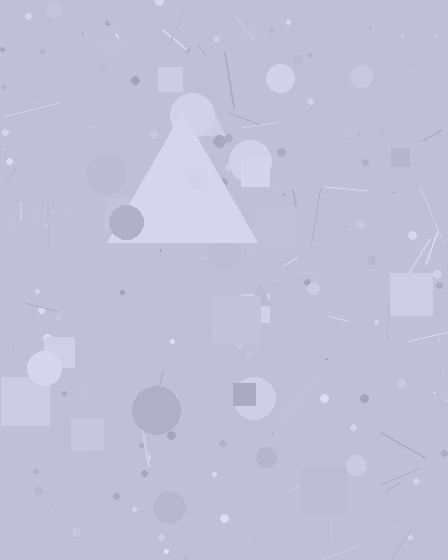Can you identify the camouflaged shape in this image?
The camouflaged shape is a triangle.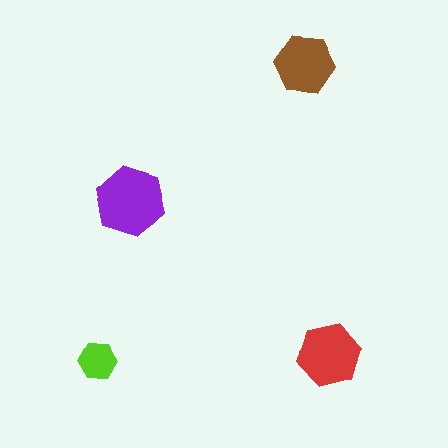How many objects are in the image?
There are 4 objects in the image.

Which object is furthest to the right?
The red hexagon is rightmost.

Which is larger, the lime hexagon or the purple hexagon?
The purple one.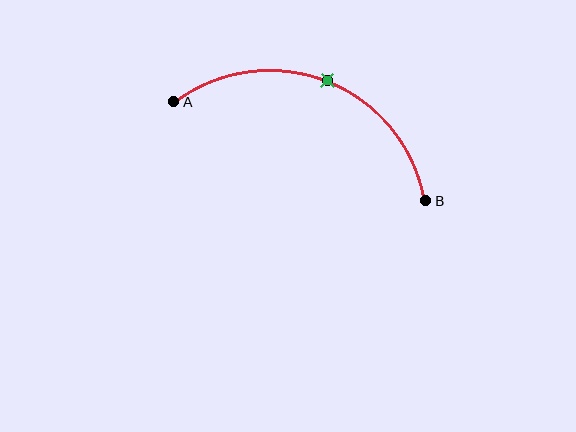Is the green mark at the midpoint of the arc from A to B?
Yes. The green mark lies on the arc at equal arc-length from both A and B — it is the arc midpoint.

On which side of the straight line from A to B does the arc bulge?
The arc bulges above the straight line connecting A and B.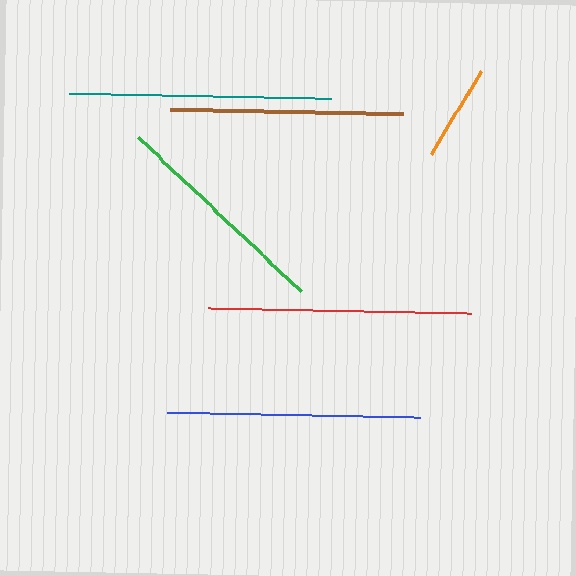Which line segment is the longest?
The teal line is the longest at approximately 262 pixels.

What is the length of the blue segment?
The blue segment is approximately 254 pixels long.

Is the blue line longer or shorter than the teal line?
The teal line is longer than the blue line.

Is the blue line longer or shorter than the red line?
The red line is longer than the blue line.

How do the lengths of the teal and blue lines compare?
The teal and blue lines are approximately the same length.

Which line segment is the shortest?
The orange line is the shortest at approximately 97 pixels.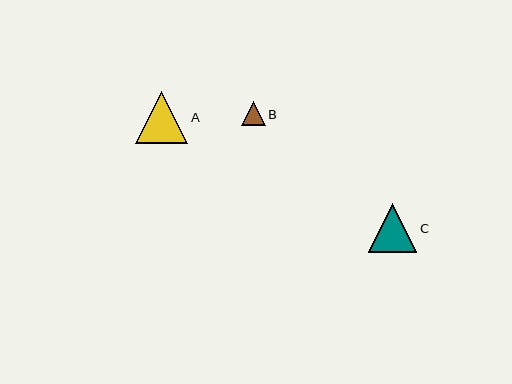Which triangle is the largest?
Triangle A is the largest with a size of approximately 52 pixels.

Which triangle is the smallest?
Triangle B is the smallest with a size of approximately 24 pixels.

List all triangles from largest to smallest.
From largest to smallest: A, C, B.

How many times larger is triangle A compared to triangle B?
Triangle A is approximately 2.2 times the size of triangle B.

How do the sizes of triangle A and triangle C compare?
Triangle A and triangle C are approximately the same size.